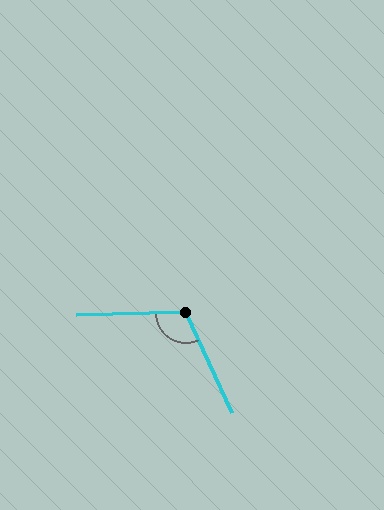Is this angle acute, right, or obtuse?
It is obtuse.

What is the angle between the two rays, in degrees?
Approximately 113 degrees.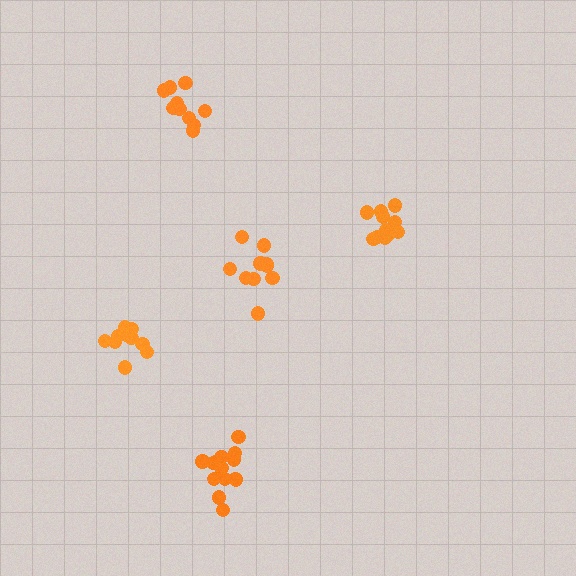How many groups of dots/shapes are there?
There are 5 groups.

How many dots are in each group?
Group 1: 10 dots, Group 2: 11 dots, Group 3: 11 dots, Group 4: 10 dots, Group 5: 14 dots (56 total).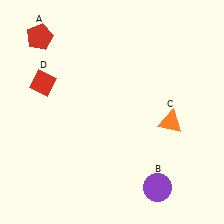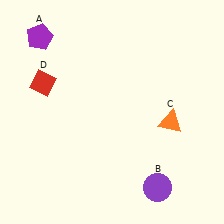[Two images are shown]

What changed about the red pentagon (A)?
In Image 1, A is red. In Image 2, it changed to purple.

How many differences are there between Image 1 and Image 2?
There is 1 difference between the two images.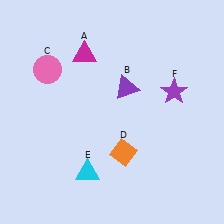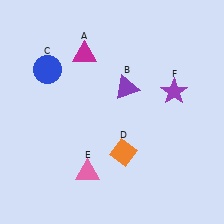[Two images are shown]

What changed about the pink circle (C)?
In Image 1, C is pink. In Image 2, it changed to blue.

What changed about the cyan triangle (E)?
In Image 1, E is cyan. In Image 2, it changed to pink.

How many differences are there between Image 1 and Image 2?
There are 2 differences between the two images.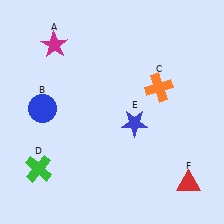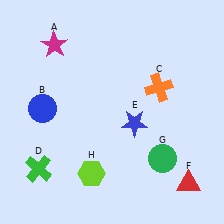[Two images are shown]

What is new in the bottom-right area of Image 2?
A green circle (G) was added in the bottom-right area of Image 2.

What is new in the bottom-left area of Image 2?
A lime hexagon (H) was added in the bottom-left area of Image 2.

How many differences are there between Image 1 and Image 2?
There are 2 differences between the two images.